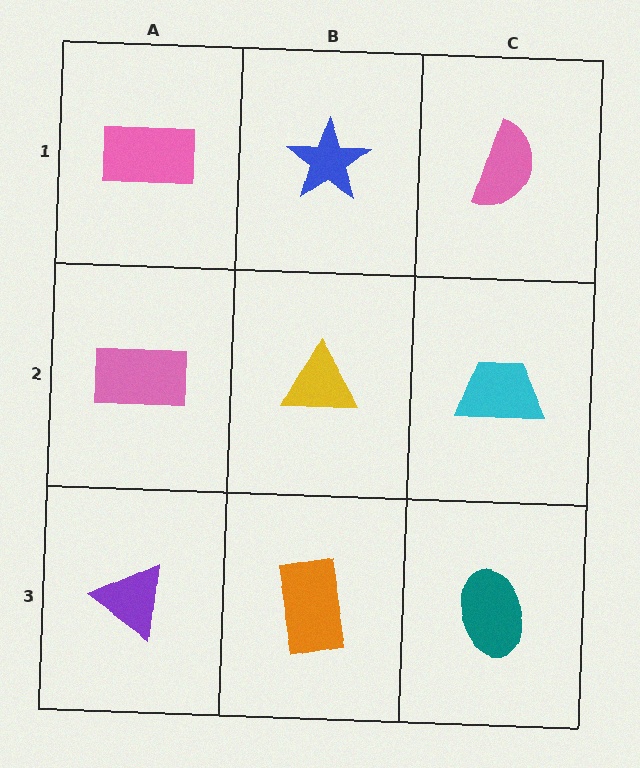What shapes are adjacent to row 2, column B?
A blue star (row 1, column B), an orange rectangle (row 3, column B), a pink rectangle (row 2, column A), a cyan trapezoid (row 2, column C).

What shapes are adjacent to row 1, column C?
A cyan trapezoid (row 2, column C), a blue star (row 1, column B).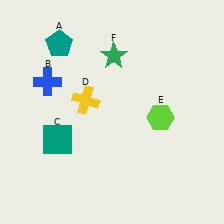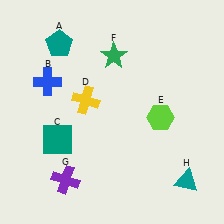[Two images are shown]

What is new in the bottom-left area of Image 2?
A purple cross (G) was added in the bottom-left area of Image 2.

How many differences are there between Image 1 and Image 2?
There are 2 differences between the two images.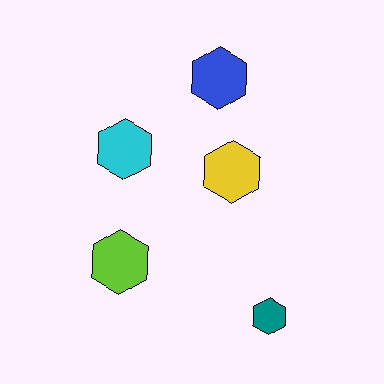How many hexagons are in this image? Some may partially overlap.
There are 5 hexagons.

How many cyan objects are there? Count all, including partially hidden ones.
There is 1 cyan object.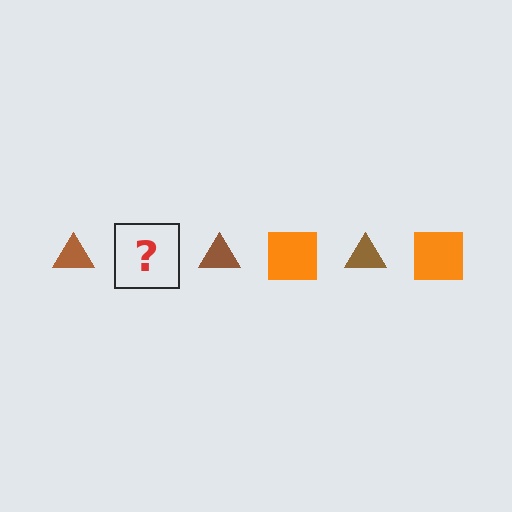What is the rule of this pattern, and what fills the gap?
The rule is that the pattern alternates between brown triangle and orange square. The gap should be filled with an orange square.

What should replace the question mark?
The question mark should be replaced with an orange square.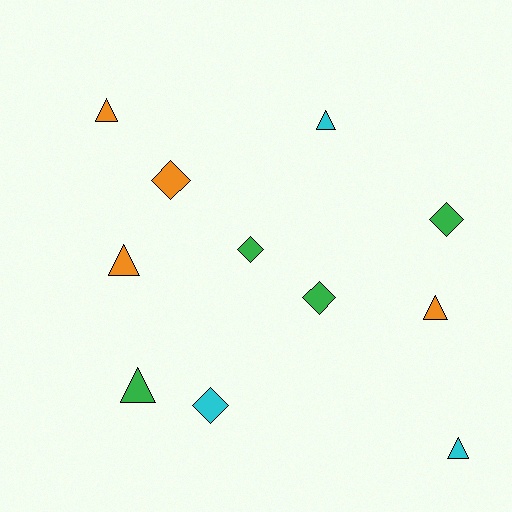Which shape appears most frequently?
Triangle, with 6 objects.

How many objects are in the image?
There are 11 objects.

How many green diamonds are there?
There are 3 green diamonds.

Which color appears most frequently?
Orange, with 4 objects.